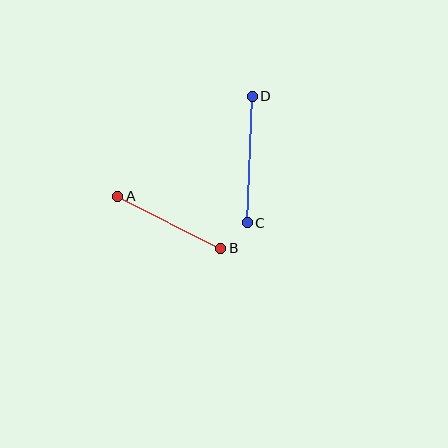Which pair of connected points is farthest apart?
Points C and D are farthest apart.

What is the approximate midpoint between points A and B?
The midpoint is at approximately (169, 222) pixels.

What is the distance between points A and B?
The distance is approximately 115 pixels.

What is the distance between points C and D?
The distance is approximately 126 pixels.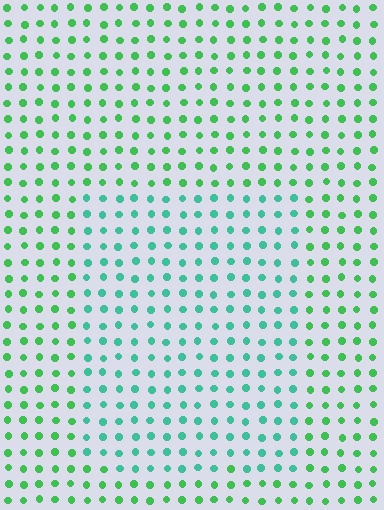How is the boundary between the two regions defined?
The boundary is defined purely by a slight shift in hue (about 35 degrees). Spacing, size, and orientation are identical on both sides.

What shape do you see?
I see a rectangle.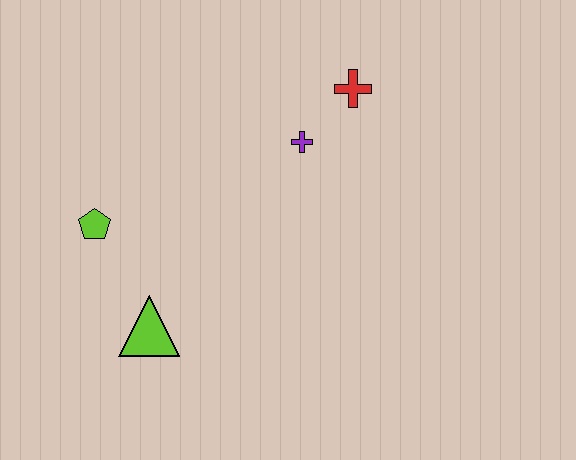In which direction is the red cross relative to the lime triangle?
The red cross is above the lime triangle.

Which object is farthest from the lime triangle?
The red cross is farthest from the lime triangle.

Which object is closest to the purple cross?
The red cross is closest to the purple cross.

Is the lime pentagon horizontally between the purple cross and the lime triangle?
No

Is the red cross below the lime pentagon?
No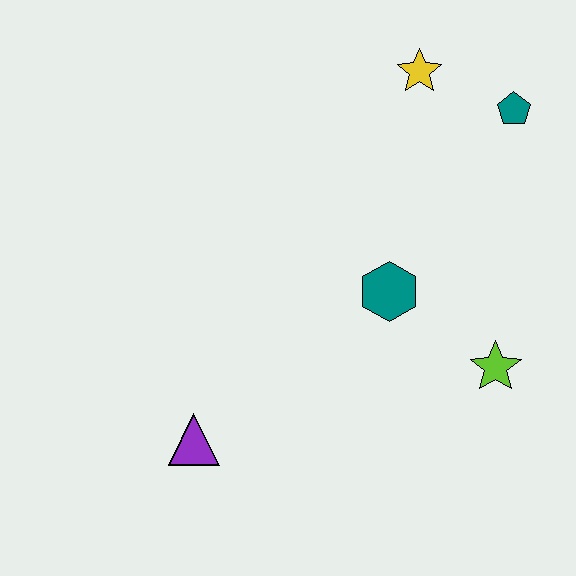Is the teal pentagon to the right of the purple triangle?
Yes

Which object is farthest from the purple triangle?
The teal pentagon is farthest from the purple triangle.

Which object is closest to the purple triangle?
The teal hexagon is closest to the purple triangle.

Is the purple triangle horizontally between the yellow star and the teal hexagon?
No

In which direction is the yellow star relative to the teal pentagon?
The yellow star is to the left of the teal pentagon.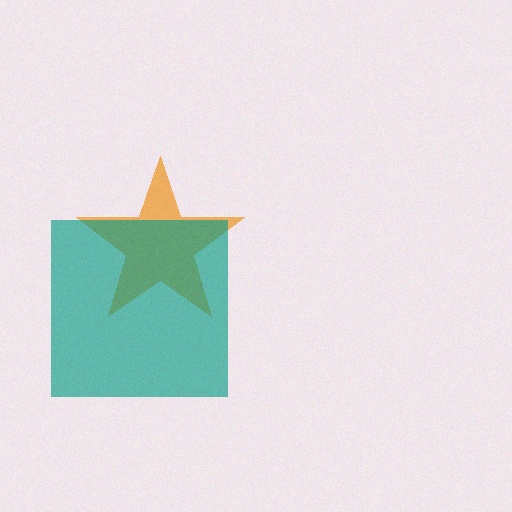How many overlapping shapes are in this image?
There are 2 overlapping shapes in the image.